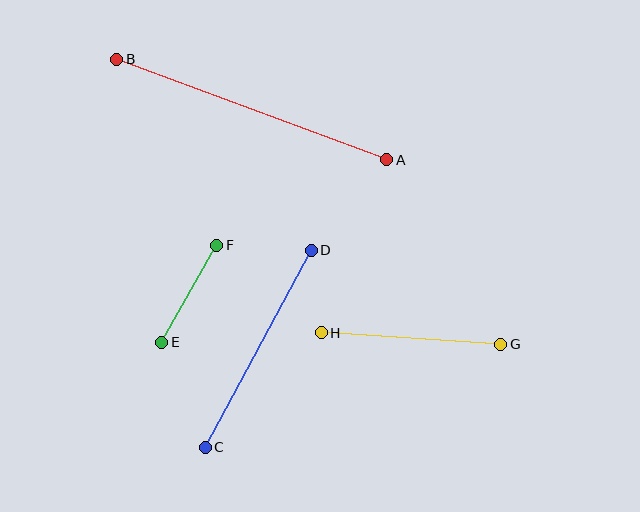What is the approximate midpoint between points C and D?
The midpoint is at approximately (258, 349) pixels.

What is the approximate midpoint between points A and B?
The midpoint is at approximately (252, 109) pixels.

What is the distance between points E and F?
The distance is approximately 112 pixels.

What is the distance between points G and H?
The distance is approximately 180 pixels.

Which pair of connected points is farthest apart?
Points A and B are farthest apart.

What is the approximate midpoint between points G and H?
The midpoint is at approximately (411, 339) pixels.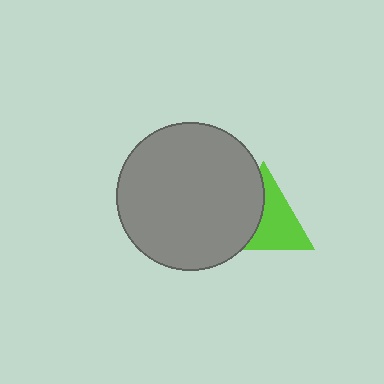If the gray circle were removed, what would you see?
You would see the complete lime triangle.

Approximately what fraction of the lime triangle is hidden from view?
Roughly 43% of the lime triangle is hidden behind the gray circle.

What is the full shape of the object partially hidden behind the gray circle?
The partially hidden object is a lime triangle.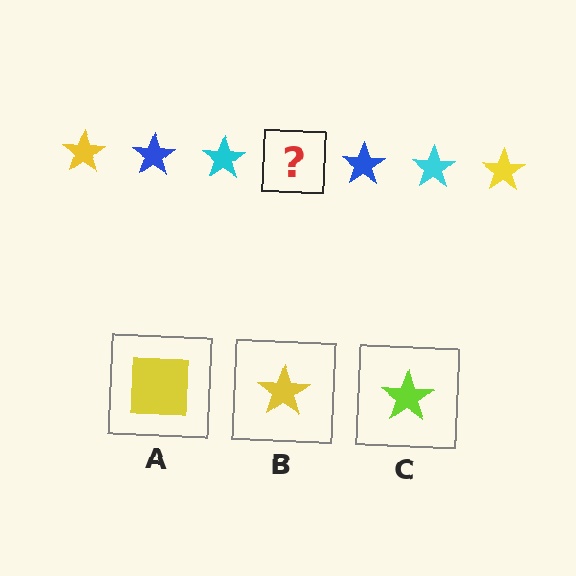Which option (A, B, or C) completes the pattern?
B.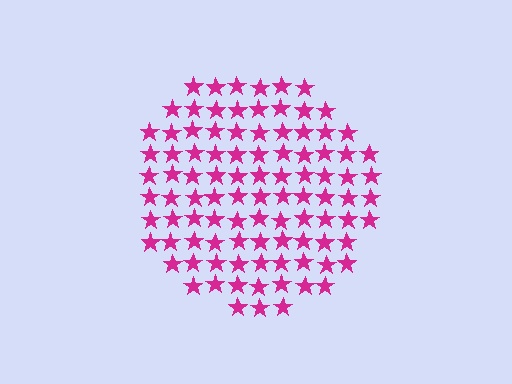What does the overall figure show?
The overall figure shows a circle.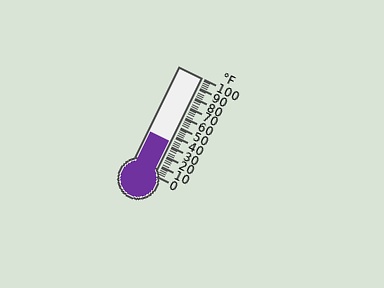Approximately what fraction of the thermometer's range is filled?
The thermometer is filled to approximately 35% of its range.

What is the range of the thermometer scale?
The thermometer scale ranges from 0°F to 100°F.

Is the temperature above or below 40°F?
The temperature is below 40°F.